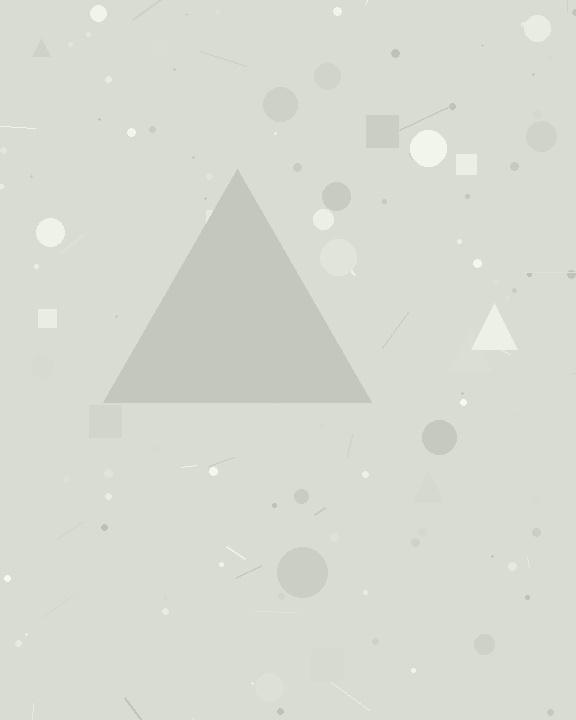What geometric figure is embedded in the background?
A triangle is embedded in the background.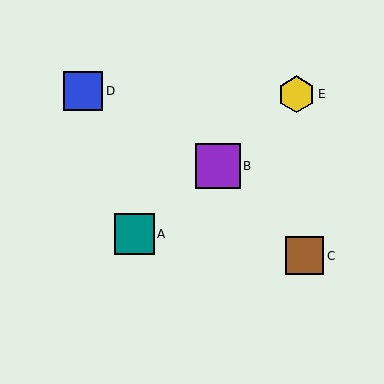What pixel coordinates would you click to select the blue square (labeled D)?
Click at (83, 91) to select the blue square D.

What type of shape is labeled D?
Shape D is a blue square.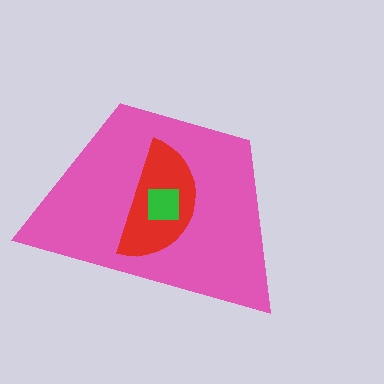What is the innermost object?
The green square.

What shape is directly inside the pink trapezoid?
The red semicircle.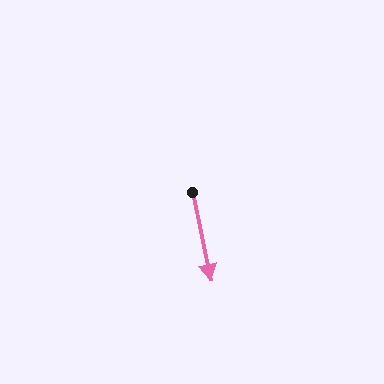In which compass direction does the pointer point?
South.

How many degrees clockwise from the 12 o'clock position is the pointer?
Approximately 168 degrees.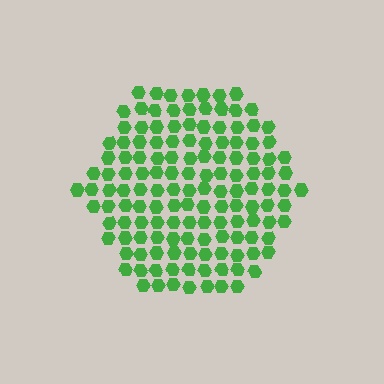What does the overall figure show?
The overall figure shows a hexagon.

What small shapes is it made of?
It is made of small hexagons.